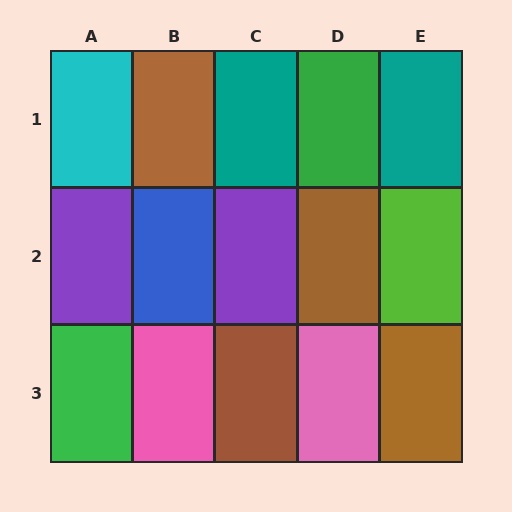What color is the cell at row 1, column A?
Cyan.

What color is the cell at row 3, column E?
Brown.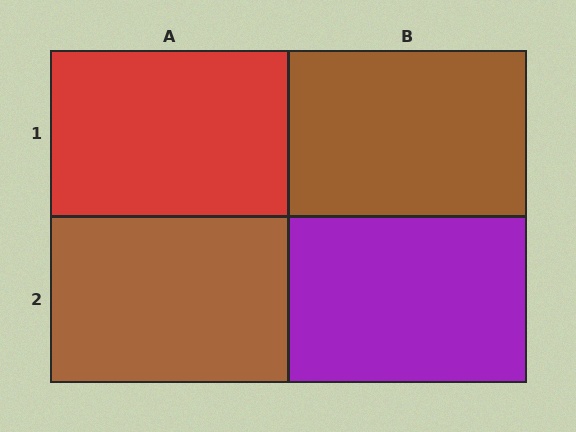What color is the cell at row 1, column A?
Red.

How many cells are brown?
2 cells are brown.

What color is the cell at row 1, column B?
Brown.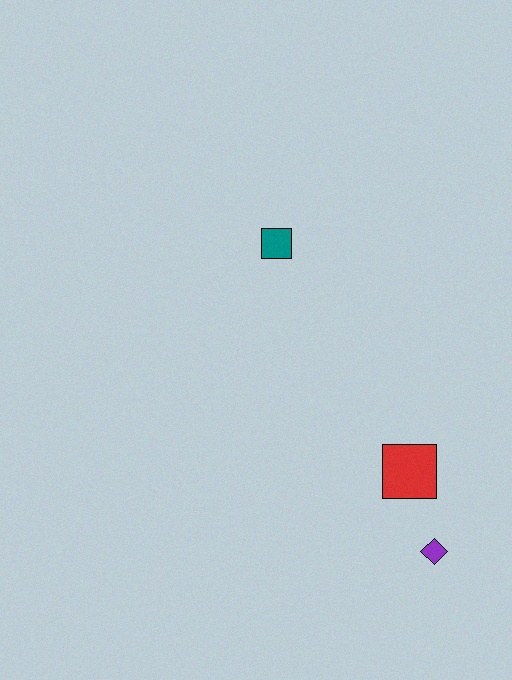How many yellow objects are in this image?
There are no yellow objects.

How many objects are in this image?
There are 3 objects.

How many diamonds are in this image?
There is 1 diamond.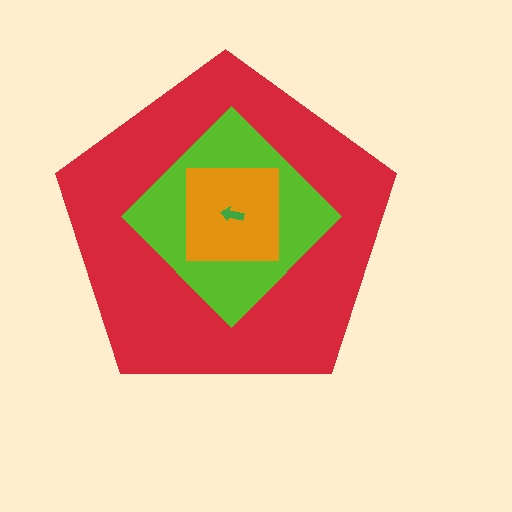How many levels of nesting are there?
4.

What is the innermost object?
The green arrow.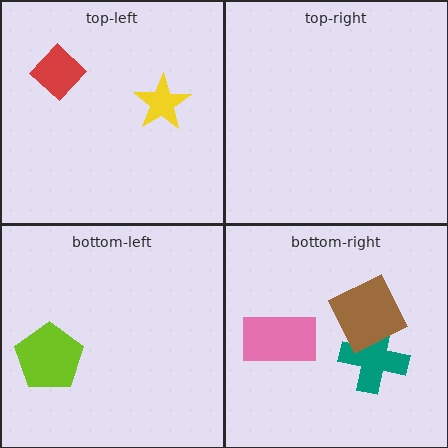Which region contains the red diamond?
The top-left region.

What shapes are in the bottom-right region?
The teal cross, the brown square, the pink rectangle.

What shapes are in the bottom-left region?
The lime pentagon.